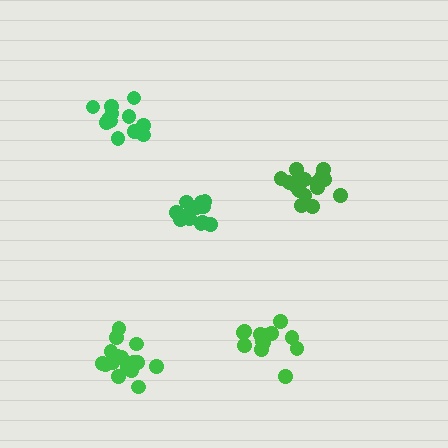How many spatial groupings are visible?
There are 5 spatial groupings.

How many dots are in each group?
Group 1: 14 dots, Group 2: 13 dots, Group 3: 17 dots, Group 4: 16 dots, Group 5: 12 dots (72 total).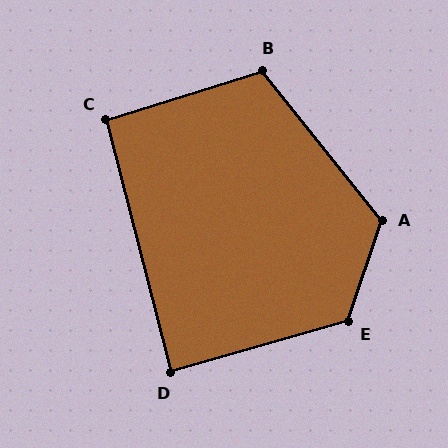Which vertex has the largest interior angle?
E, at approximately 125 degrees.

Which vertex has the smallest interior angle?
D, at approximately 88 degrees.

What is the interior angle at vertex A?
Approximately 123 degrees (obtuse).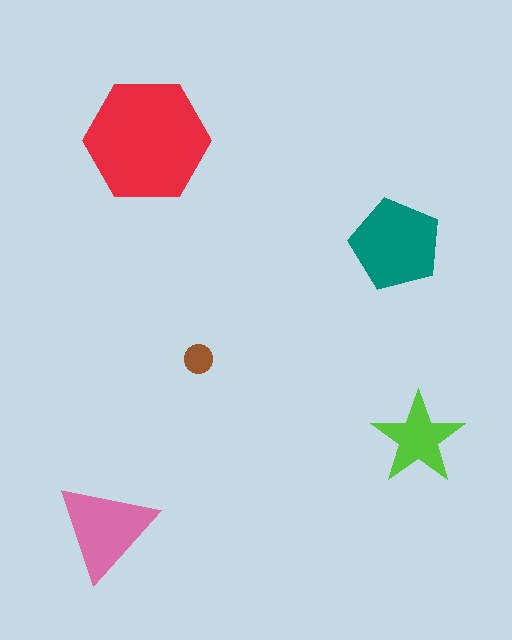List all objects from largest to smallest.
The red hexagon, the teal pentagon, the pink triangle, the lime star, the brown circle.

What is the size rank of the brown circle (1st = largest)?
5th.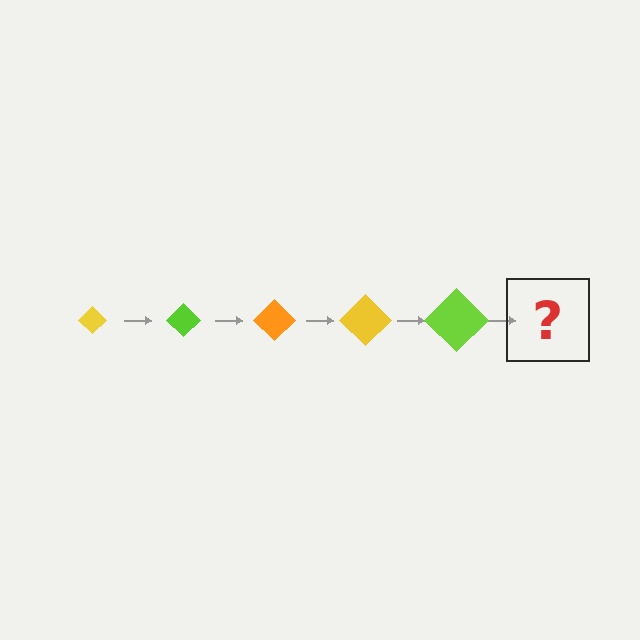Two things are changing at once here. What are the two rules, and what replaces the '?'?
The two rules are that the diamond grows larger each step and the color cycles through yellow, lime, and orange. The '?' should be an orange diamond, larger than the previous one.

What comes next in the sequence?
The next element should be an orange diamond, larger than the previous one.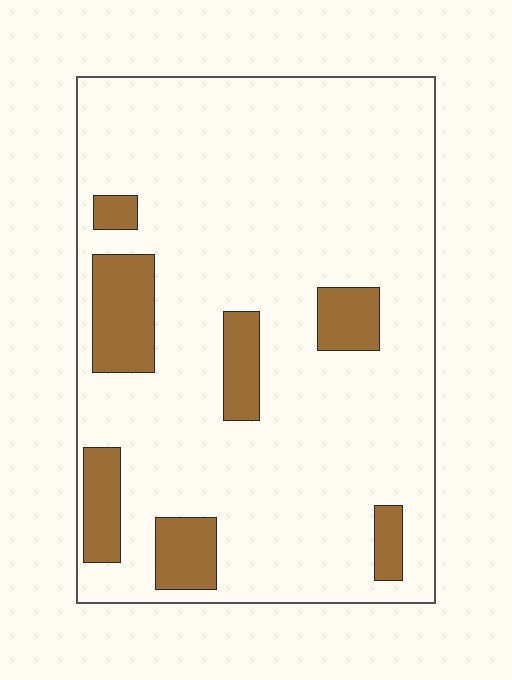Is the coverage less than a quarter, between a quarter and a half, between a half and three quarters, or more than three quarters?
Less than a quarter.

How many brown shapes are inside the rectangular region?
7.